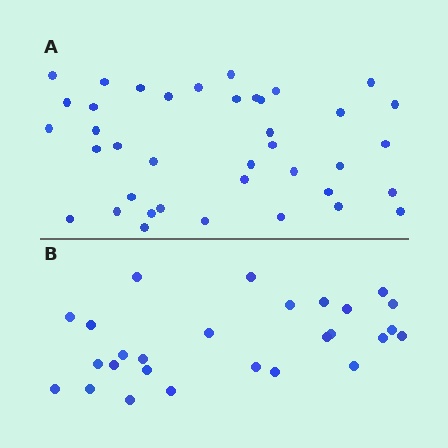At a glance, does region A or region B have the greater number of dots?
Region A (the top region) has more dots.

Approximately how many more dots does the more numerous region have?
Region A has roughly 12 or so more dots than region B.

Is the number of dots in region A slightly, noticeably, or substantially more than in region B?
Region A has noticeably more, but not dramatically so. The ratio is roughly 1.4 to 1.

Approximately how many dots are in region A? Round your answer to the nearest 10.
About 40 dots. (The exact count is 39, which rounds to 40.)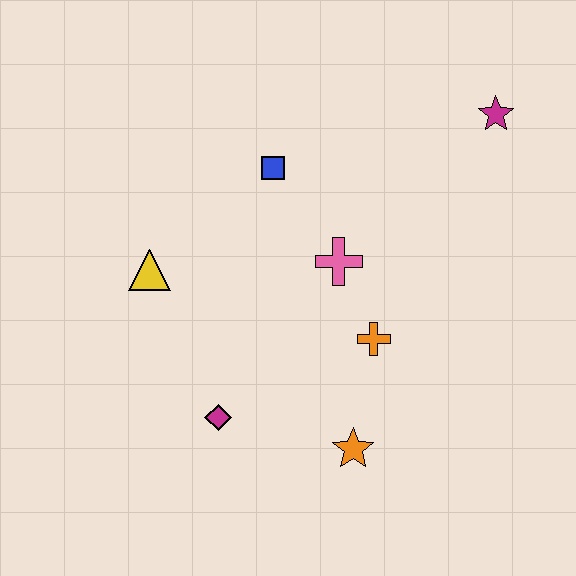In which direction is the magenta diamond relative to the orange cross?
The magenta diamond is to the left of the orange cross.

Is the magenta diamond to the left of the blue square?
Yes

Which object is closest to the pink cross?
The orange cross is closest to the pink cross.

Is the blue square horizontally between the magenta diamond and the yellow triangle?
No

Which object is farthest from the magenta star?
The magenta diamond is farthest from the magenta star.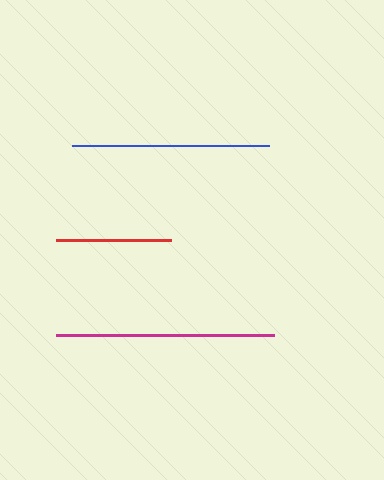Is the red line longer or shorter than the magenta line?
The magenta line is longer than the red line.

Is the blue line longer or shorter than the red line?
The blue line is longer than the red line.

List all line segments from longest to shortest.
From longest to shortest: magenta, blue, red.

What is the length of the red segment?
The red segment is approximately 115 pixels long.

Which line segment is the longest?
The magenta line is the longest at approximately 218 pixels.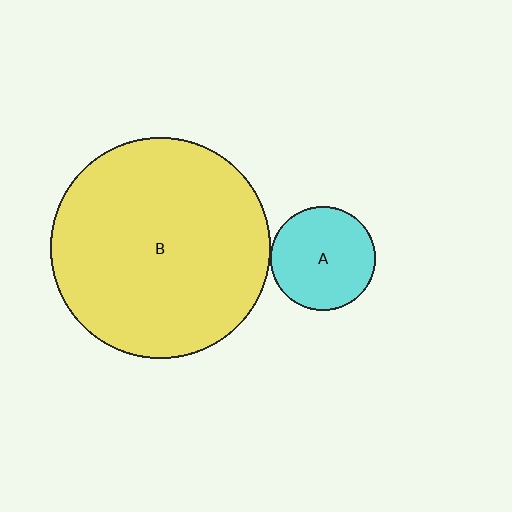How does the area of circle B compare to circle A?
Approximately 4.4 times.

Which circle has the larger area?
Circle B (yellow).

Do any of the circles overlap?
No, none of the circles overlap.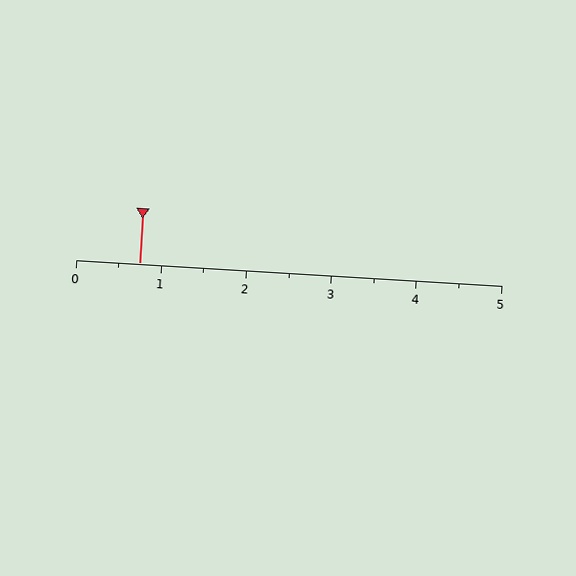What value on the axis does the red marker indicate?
The marker indicates approximately 0.8.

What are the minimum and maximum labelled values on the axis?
The axis runs from 0 to 5.